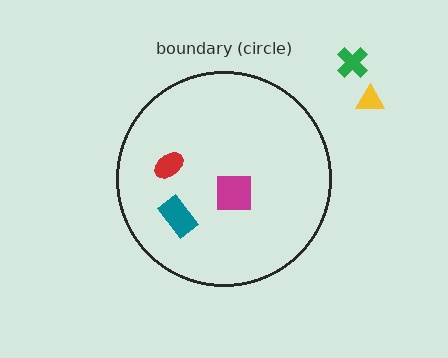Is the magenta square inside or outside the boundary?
Inside.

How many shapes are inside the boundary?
3 inside, 2 outside.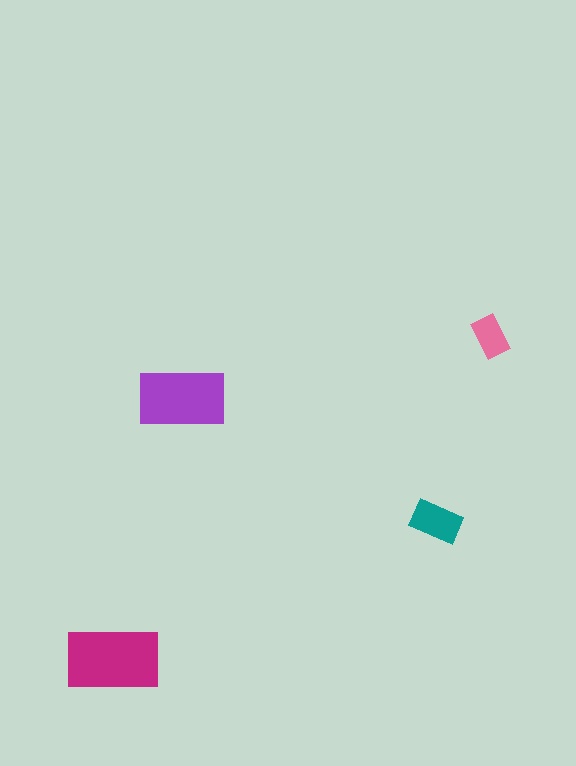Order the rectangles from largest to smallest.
the magenta one, the purple one, the teal one, the pink one.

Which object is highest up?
The pink rectangle is topmost.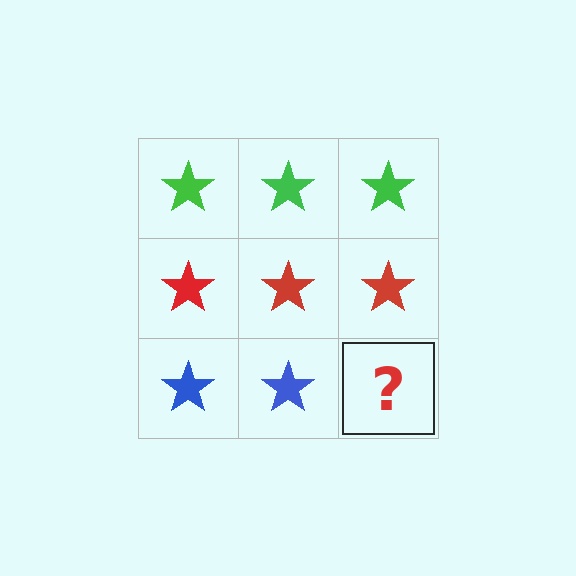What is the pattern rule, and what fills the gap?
The rule is that each row has a consistent color. The gap should be filled with a blue star.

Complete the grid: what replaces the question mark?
The question mark should be replaced with a blue star.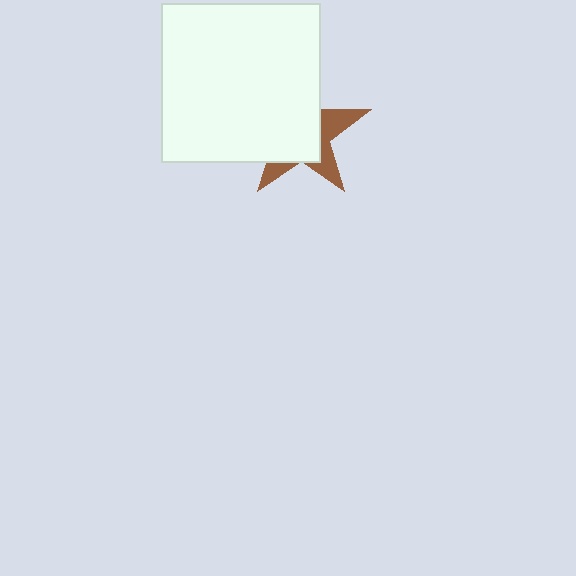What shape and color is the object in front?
The object in front is a white square.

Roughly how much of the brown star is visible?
A small part of it is visible (roughly 33%).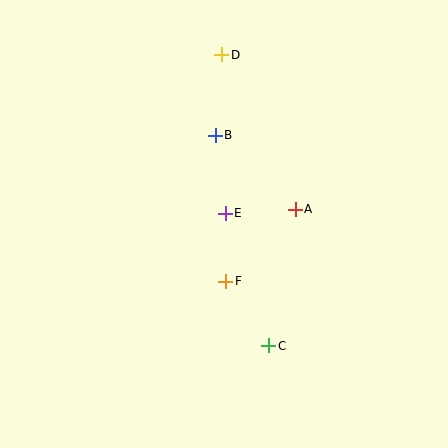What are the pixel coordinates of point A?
Point A is at (295, 209).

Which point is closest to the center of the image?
Point E at (225, 213) is closest to the center.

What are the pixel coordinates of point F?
Point F is at (226, 281).